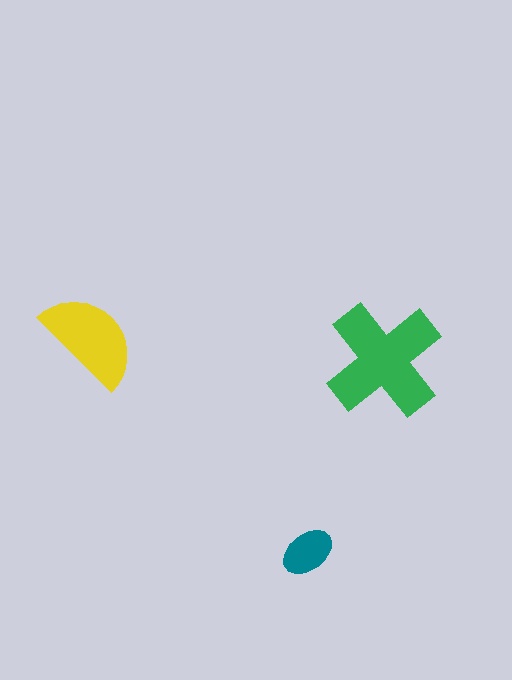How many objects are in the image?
There are 3 objects in the image.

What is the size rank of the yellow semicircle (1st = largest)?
2nd.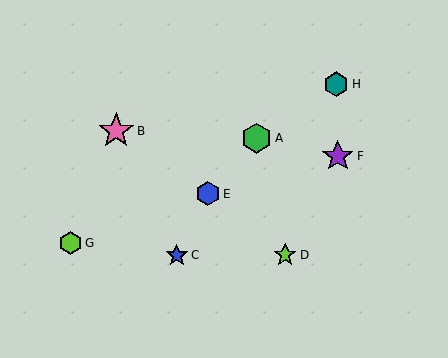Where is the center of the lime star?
The center of the lime star is at (285, 255).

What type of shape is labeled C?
Shape C is a blue star.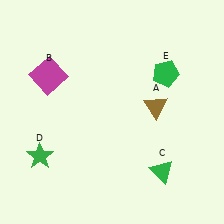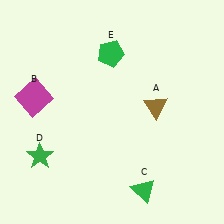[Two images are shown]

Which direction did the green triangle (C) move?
The green triangle (C) moved down.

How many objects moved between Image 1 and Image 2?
3 objects moved between the two images.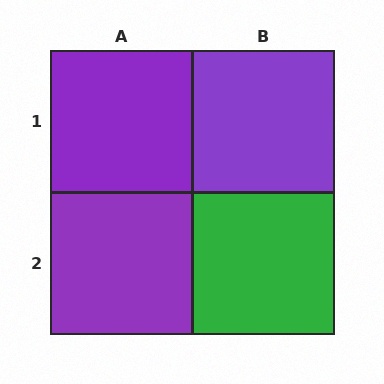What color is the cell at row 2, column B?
Green.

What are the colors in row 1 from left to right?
Purple, purple.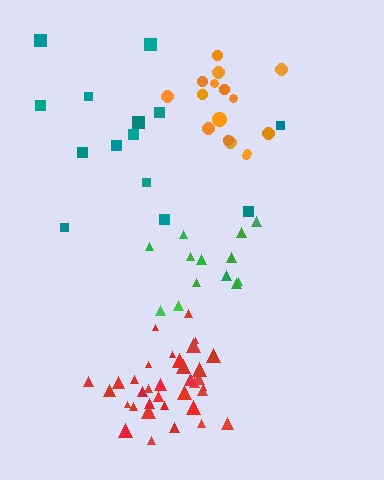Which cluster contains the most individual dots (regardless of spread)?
Red (35).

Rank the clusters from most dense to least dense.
red, green, orange, teal.